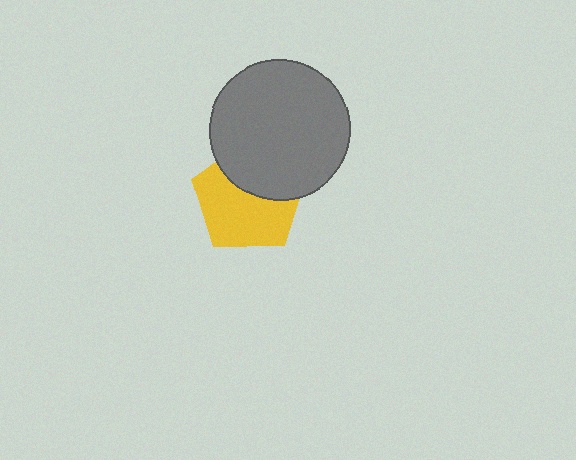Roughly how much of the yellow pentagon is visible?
About half of it is visible (roughly 61%).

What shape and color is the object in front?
The object in front is a gray circle.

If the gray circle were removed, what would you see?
You would see the complete yellow pentagon.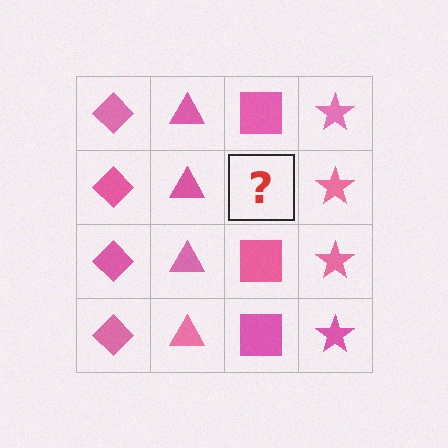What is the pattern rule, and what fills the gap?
The rule is that each column has a consistent shape. The gap should be filled with a pink square.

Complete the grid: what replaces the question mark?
The question mark should be replaced with a pink square.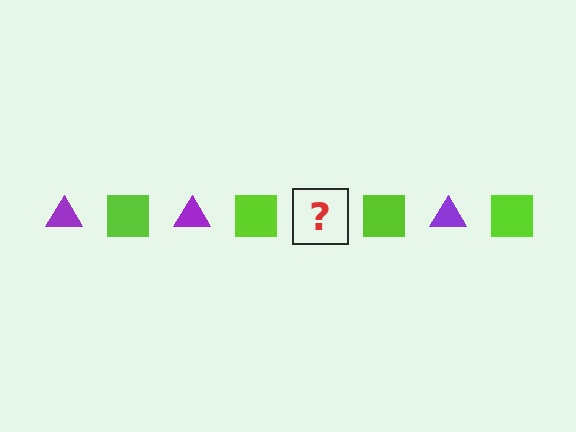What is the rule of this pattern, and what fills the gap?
The rule is that the pattern alternates between purple triangle and lime square. The gap should be filled with a purple triangle.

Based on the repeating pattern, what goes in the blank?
The blank should be a purple triangle.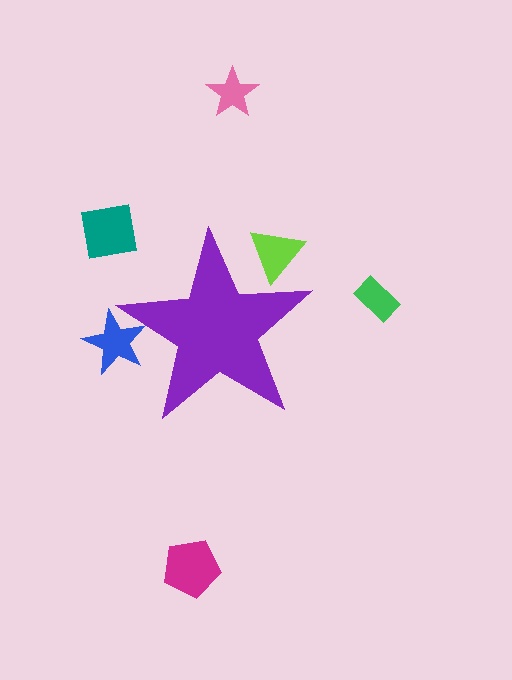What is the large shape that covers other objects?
A purple star.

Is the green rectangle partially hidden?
No, the green rectangle is fully visible.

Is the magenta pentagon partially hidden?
No, the magenta pentagon is fully visible.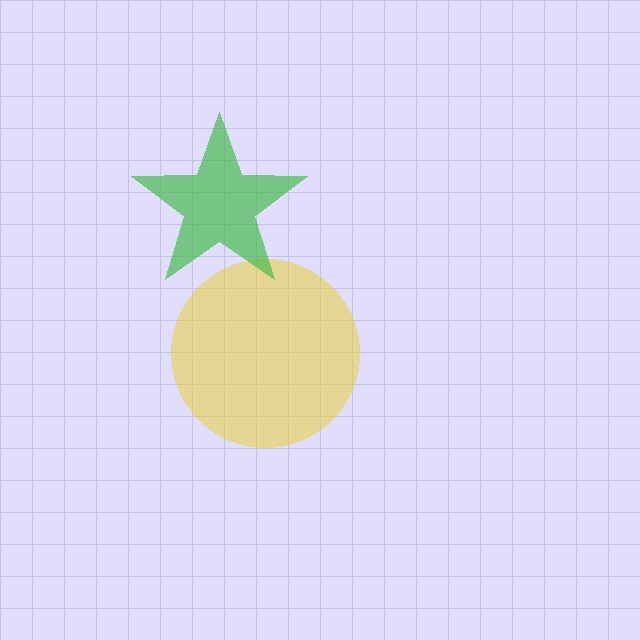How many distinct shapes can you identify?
There are 2 distinct shapes: a yellow circle, a green star.